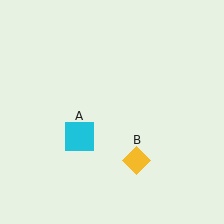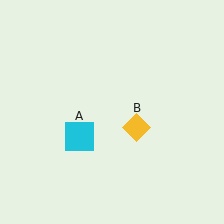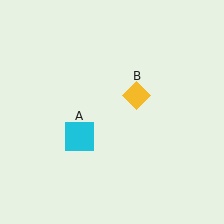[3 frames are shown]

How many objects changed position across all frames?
1 object changed position: yellow diamond (object B).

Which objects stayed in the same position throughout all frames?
Cyan square (object A) remained stationary.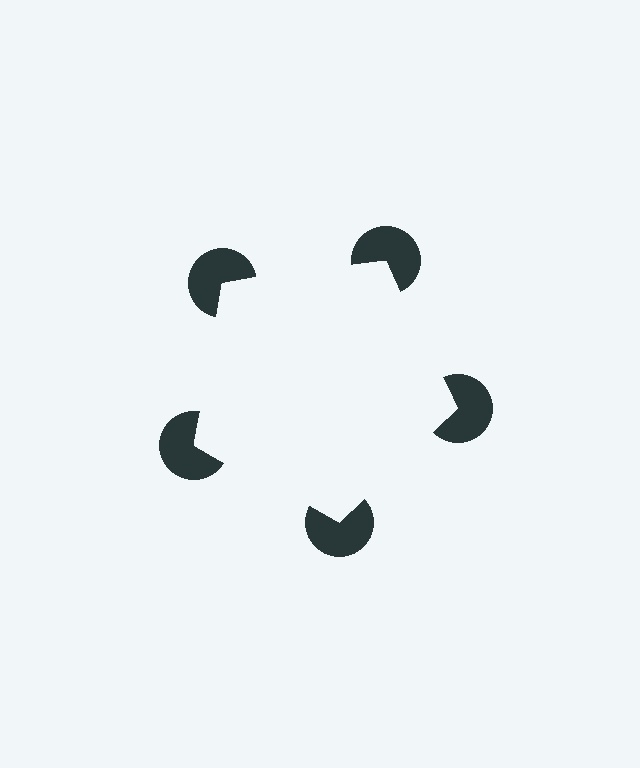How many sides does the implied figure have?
5 sides.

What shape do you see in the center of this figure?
An illusory pentagon — its edges are inferred from the aligned wedge cuts in the pac-man discs, not physically drawn.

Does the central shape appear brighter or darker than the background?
It typically appears slightly brighter than the background, even though no actual brightness change is drawn.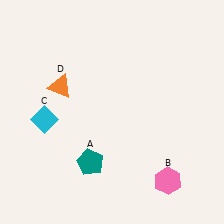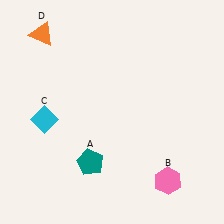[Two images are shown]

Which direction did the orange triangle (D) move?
The orange triangle (D) moved up.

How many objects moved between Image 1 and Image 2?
1 object moved between the two images.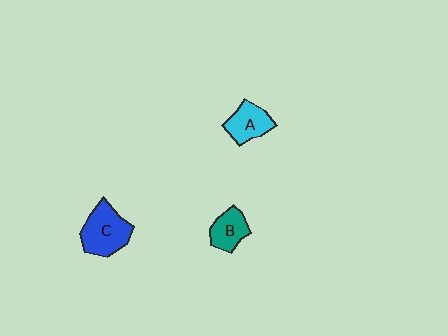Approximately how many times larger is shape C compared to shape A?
Approximately 1.4 times.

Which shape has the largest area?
Shape C (blue).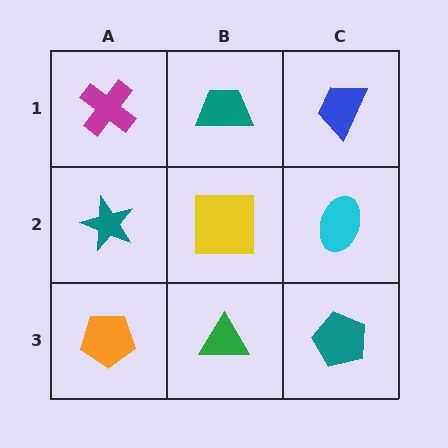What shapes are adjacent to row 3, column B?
A yellow square (row 2, column B), an orange pentagon (row 3, column A), a teal pentagon (row 3, column C).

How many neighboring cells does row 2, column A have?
3.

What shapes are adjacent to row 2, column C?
A blue trapezoid (row 1, column C), a teal pentagon (row 3, column C), a yellow square (row 2, column B).